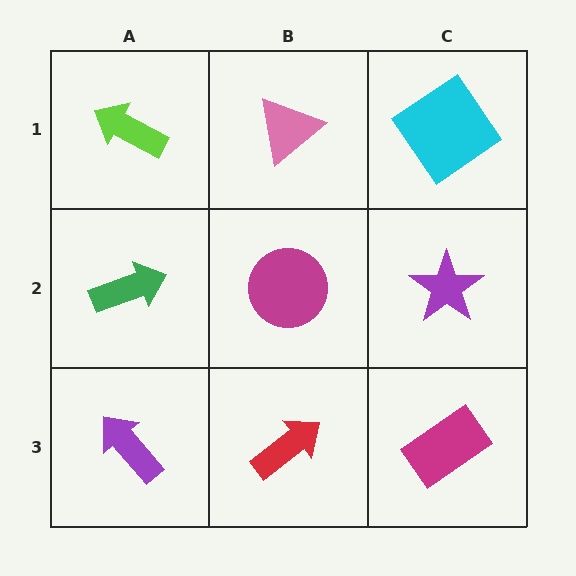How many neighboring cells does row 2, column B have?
4.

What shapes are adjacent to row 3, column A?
A green arrow (row 2, column A), a red arrow (row 3, column B).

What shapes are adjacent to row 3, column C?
A purple star (row 2, column C), a red arrow (row 3, column B).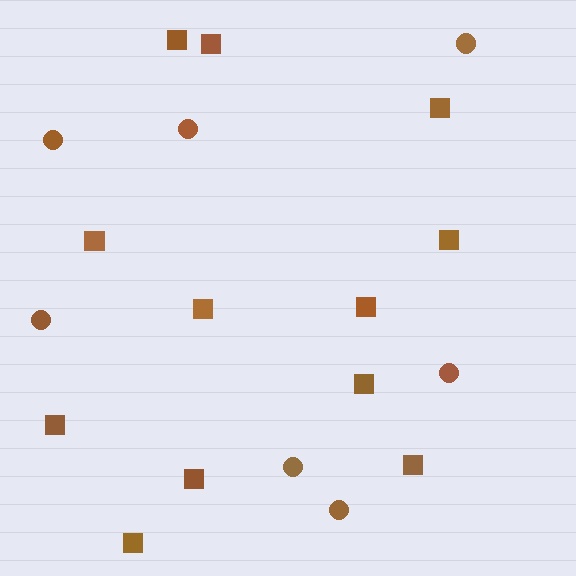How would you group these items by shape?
There are 2 groups: one group of circles (7) and one group of squares (12).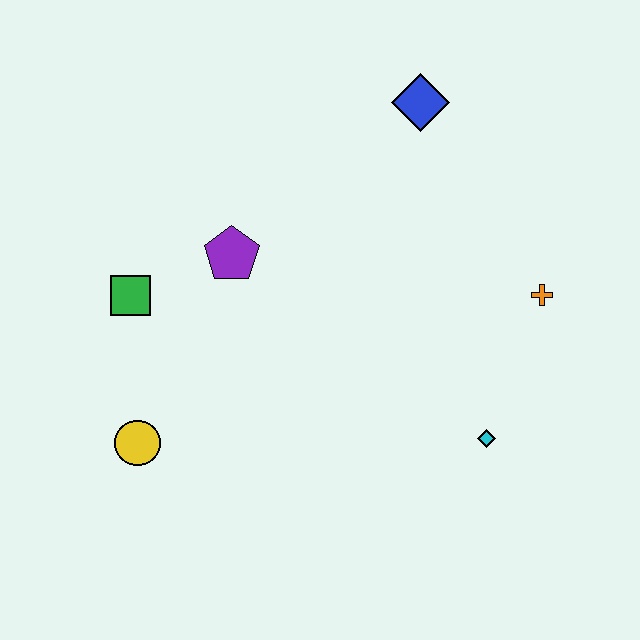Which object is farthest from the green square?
The orange cross is farthest from the green square.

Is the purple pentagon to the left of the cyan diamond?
Yes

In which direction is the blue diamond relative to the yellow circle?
The blue diamond is above the yellow circle.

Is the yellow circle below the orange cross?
Yes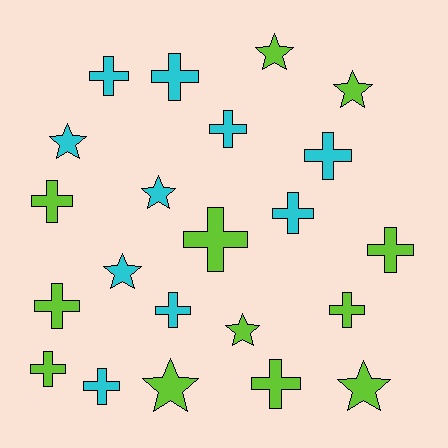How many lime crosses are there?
There are 7 lime crosses.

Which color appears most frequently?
Lime, with 12 objects.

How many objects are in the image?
There are 22 objects.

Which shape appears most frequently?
Cross, with 14 objects.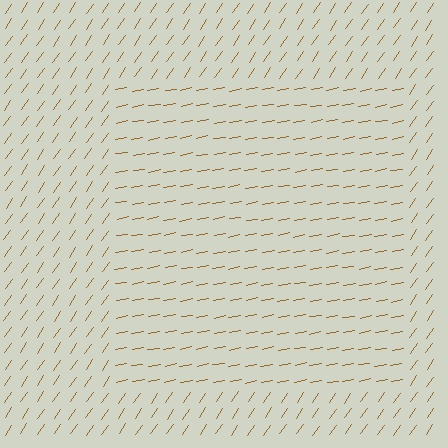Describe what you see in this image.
The image is filled with small brown line segments. A rectangle region in the image has lines oriented differently from the surrounding lines, creating a visible texture boundary.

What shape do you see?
I see a rectangle.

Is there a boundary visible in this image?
Yes, there is a texture boundary formed by a change in line orientation.